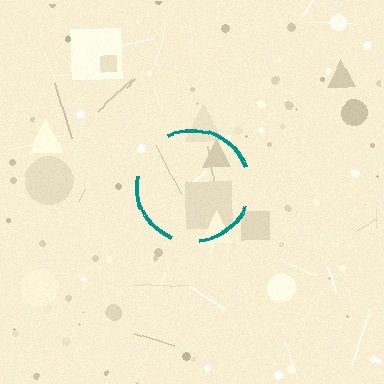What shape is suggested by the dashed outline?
The dashed outline suggests a circle.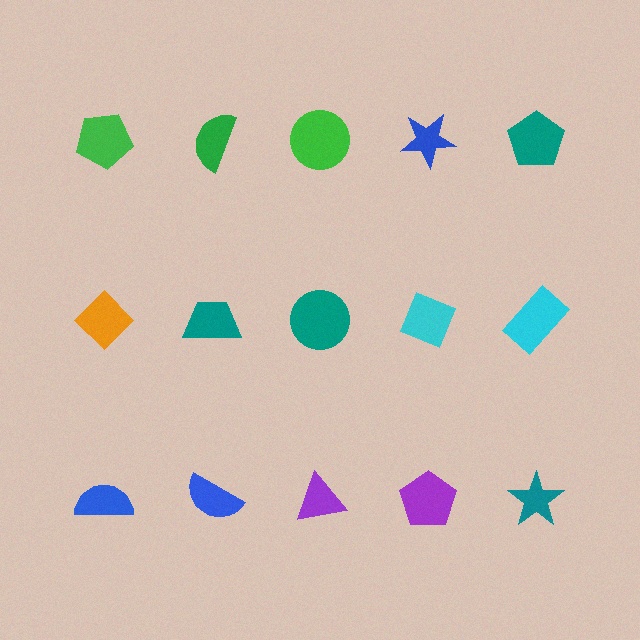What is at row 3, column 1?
A blue semicircle.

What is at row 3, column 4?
A purple pentagon.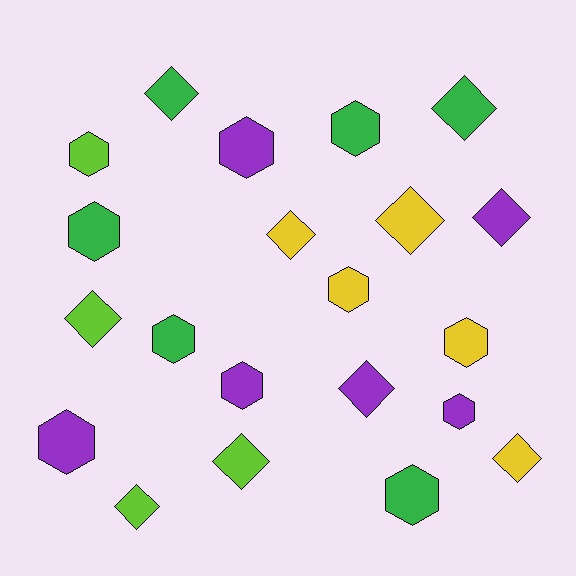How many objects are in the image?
There are 21 objects.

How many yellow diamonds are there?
There are 3 yellow diamonds.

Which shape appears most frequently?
Hexagon, with 11 objects.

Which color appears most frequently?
Purple, with 6 objects.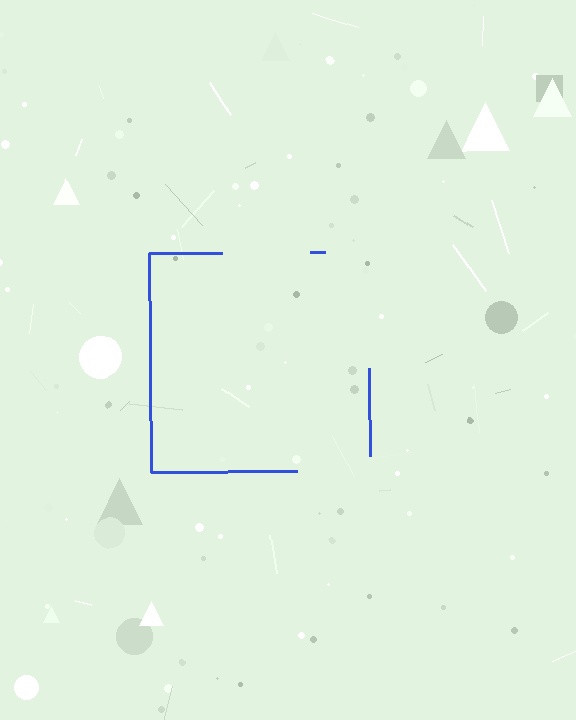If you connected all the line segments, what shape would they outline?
They would outline a square.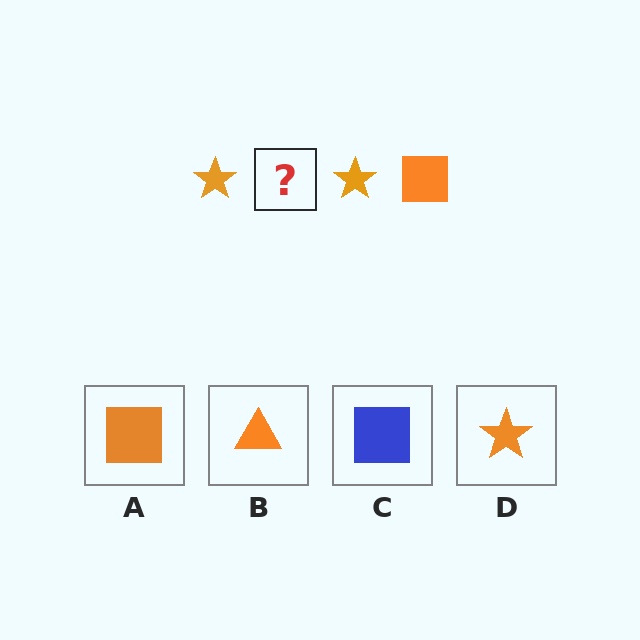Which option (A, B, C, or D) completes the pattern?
A.